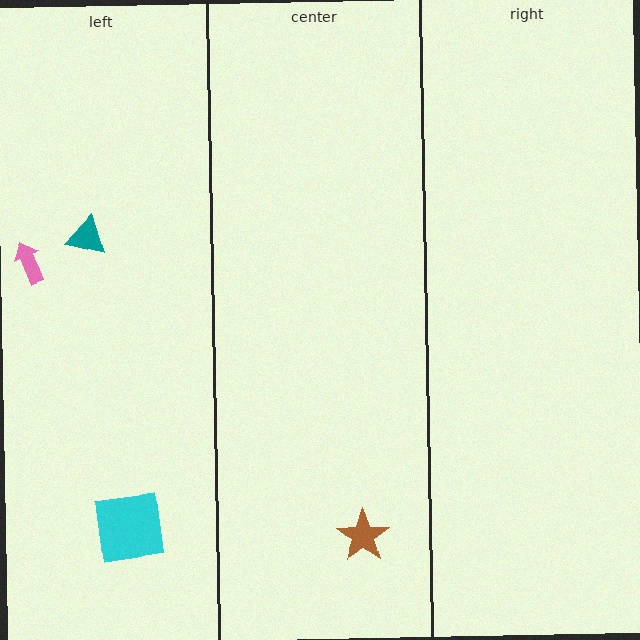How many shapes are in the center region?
1.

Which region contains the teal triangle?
The left region.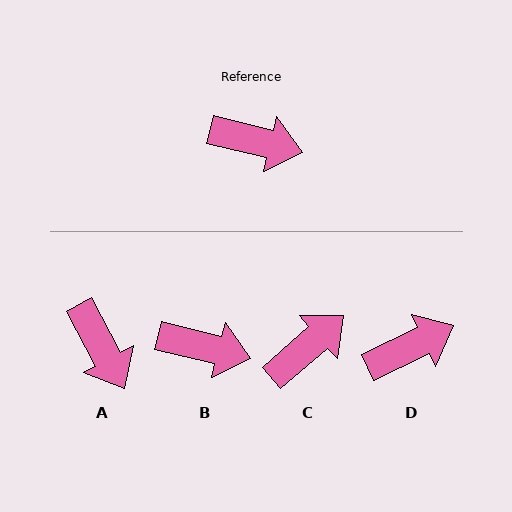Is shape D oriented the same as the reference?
No, it is off by about 40 degrees.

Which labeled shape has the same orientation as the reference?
B.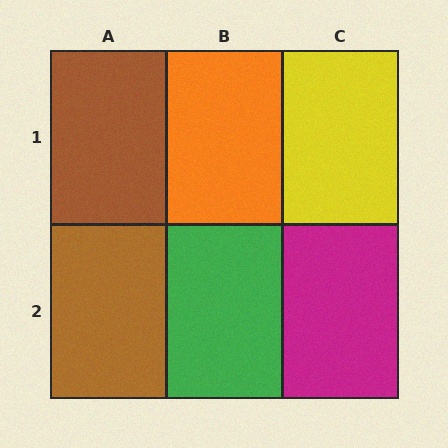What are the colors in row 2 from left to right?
Brown, green, magenta.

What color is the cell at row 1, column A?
Brown.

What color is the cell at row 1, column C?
Yellow.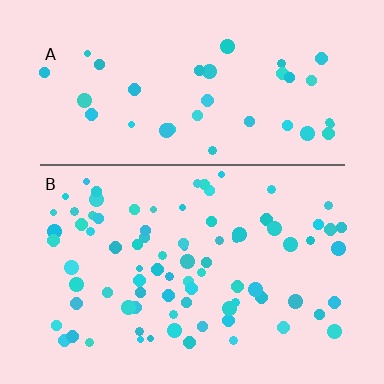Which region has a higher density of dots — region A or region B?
B (the bottom).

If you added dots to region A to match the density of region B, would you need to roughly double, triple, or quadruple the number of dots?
Approximately double.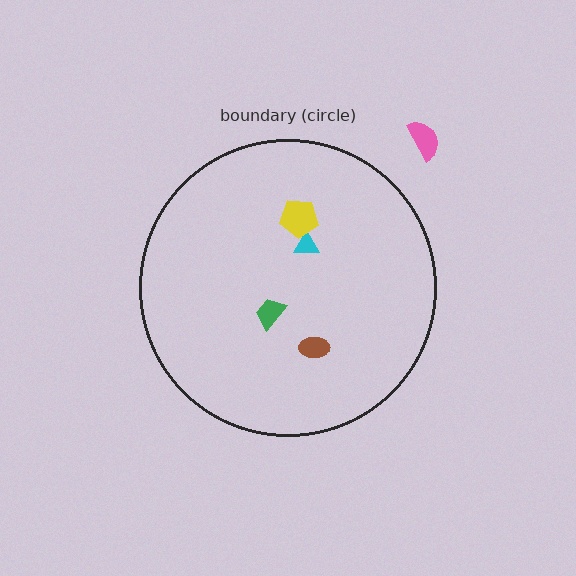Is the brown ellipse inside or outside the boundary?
Inside.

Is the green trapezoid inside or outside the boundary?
Inside.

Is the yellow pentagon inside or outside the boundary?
Inside.